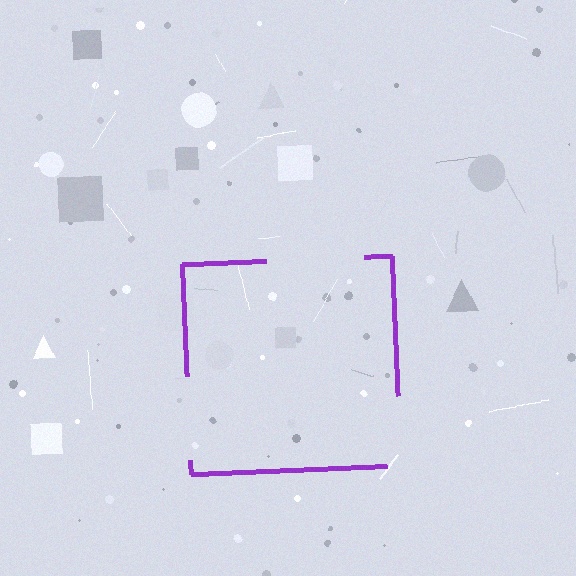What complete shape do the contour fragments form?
The contour fragments form a square.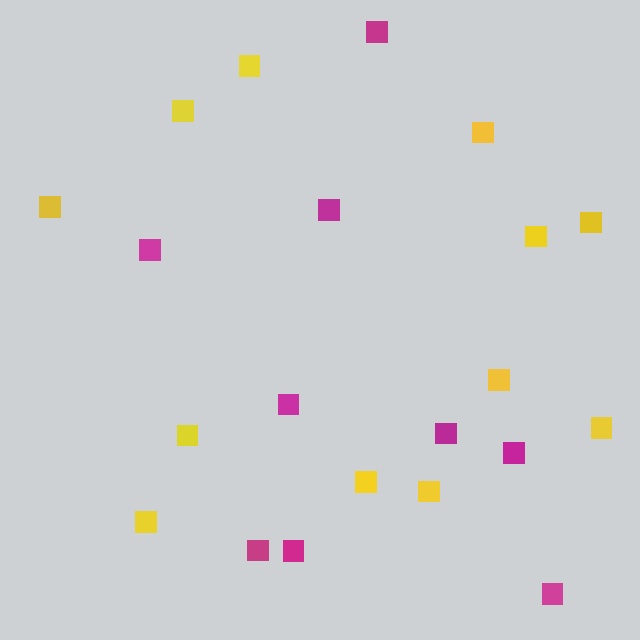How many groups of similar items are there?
There are 2 groups: one group of yellow squares (12) and one group of magenta squares (9).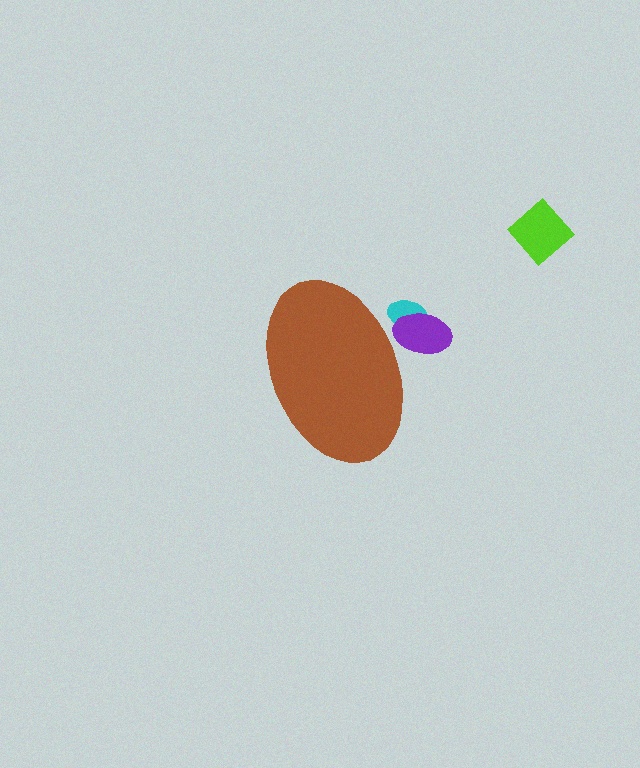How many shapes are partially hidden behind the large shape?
2 shapes are partially hidden.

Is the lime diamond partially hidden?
No, the lime diamond is fully visible.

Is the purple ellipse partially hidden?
Yes, the purple ellipse is partially hidden behind the brown ellipse.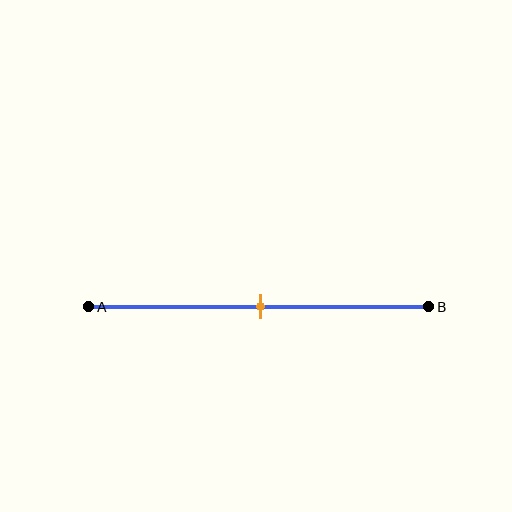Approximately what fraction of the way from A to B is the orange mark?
The orange mark is approximately 50% of the way from A to B.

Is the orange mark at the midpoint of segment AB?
Yes, the mark is approximately at the midpoint.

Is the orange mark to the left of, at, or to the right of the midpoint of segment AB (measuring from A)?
The orange mark is approximately at the midpoint of segment AB.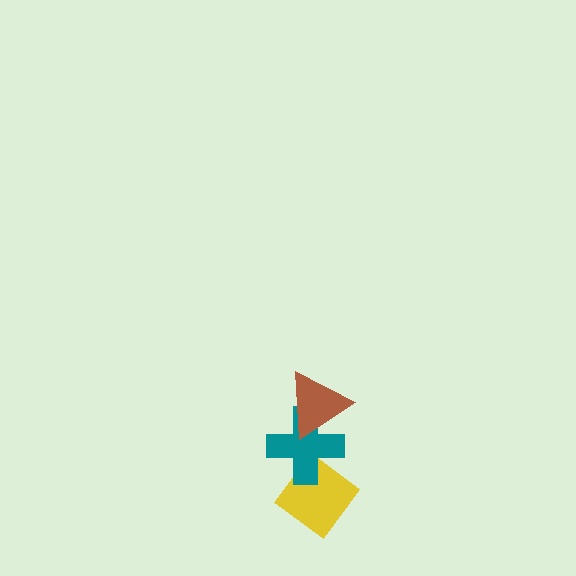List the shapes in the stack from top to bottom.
From top to bottom: the brown triangle, the teal cross, the yellow diamond.